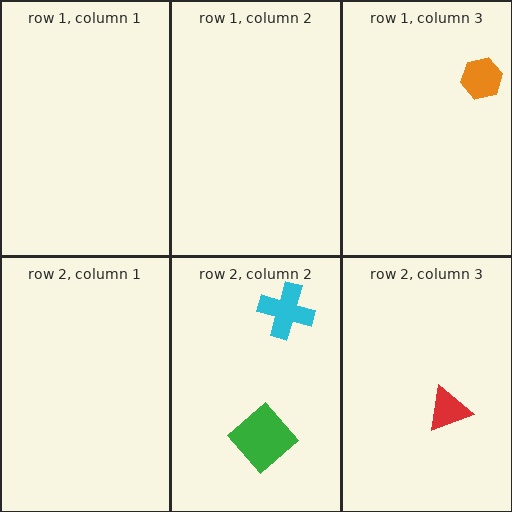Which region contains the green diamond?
The row 2, column 2 region.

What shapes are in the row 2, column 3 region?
The red triangle.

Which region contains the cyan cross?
The row 2, column 2 region.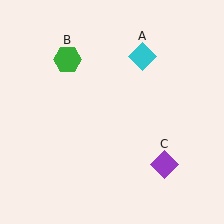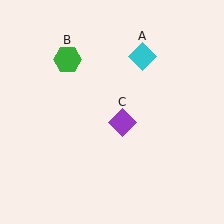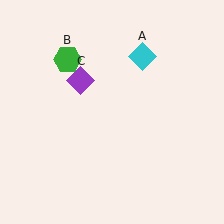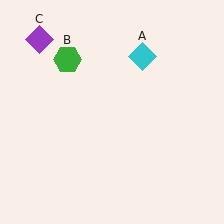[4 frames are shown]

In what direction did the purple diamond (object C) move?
The purple diamond (object C) moved up and to the left.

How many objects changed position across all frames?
1 object changed position: purple diamond (object C).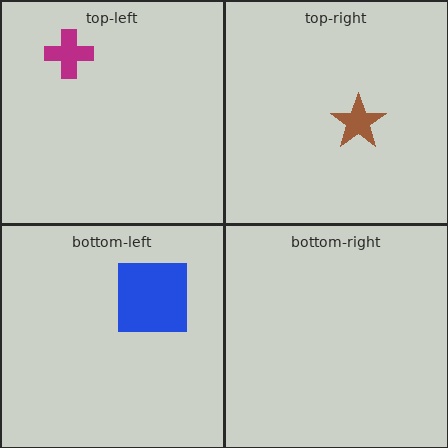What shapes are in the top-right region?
The brown star.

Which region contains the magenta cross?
The top-left region.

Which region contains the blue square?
The bottom-left region.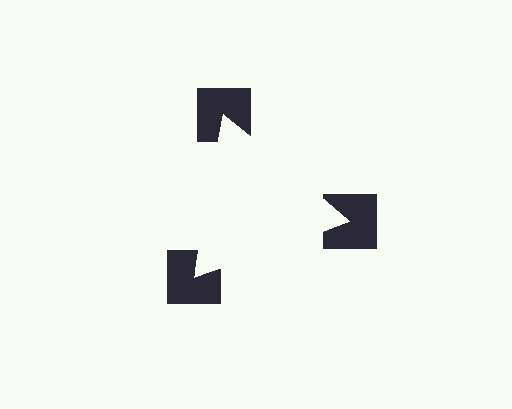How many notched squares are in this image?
There are 3 — one at each vertex of the illusory triangle.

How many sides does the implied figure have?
3 sides.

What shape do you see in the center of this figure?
An illusory triangle — its edges are inferred from the aligned wedge cuts in the notched squares, not physically drawn.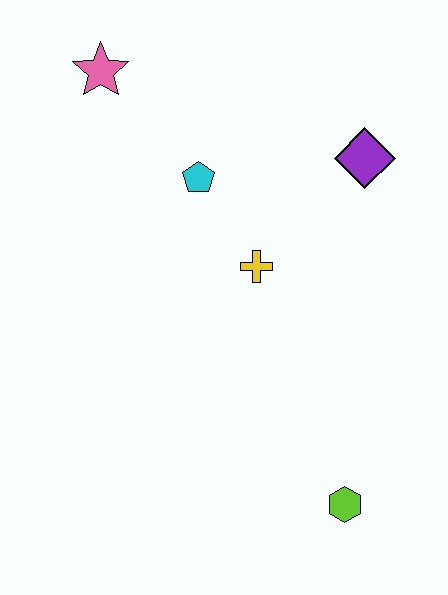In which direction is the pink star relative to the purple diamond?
The pink star is to the left of the purple diamond.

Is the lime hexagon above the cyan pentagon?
No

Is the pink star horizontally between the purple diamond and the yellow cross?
No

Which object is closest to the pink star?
The cyan pentagon is closest to the pink star.